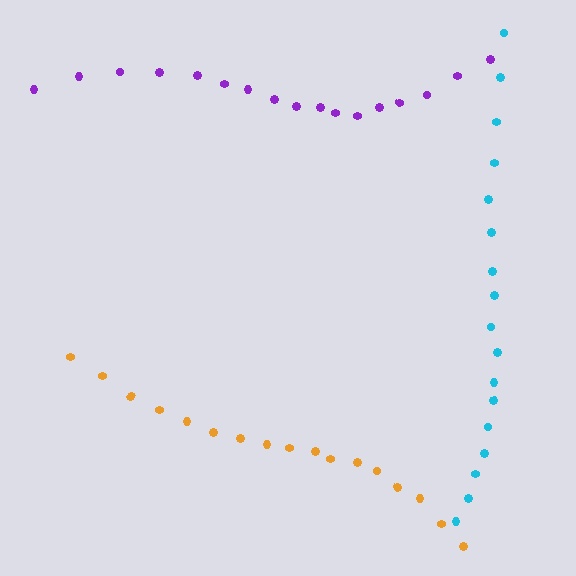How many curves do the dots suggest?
There are 3 distinct paths.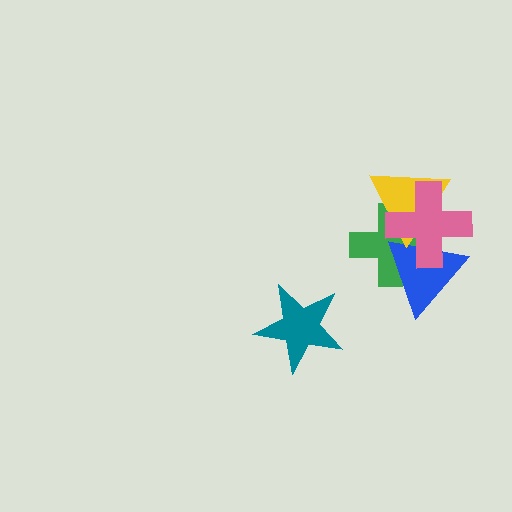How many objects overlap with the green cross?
3 objects overlap with the green cross.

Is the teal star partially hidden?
No, no other shape covers it.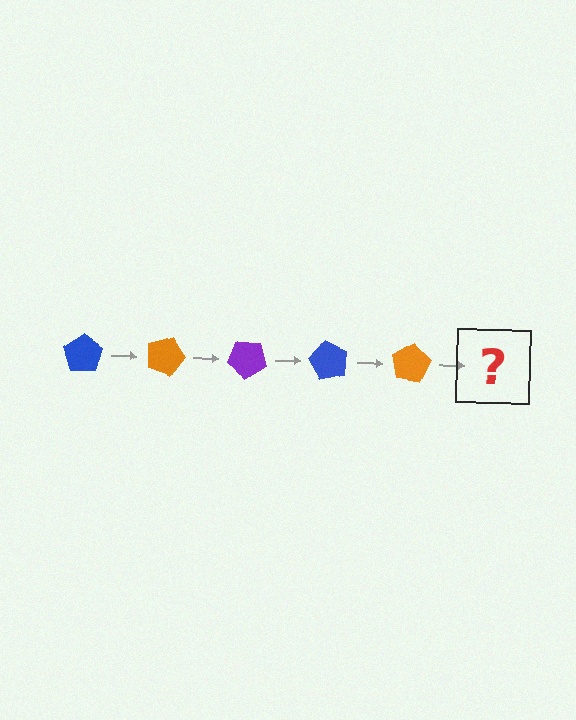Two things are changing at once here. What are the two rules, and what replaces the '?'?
The two rules are that it rotates 20 degrees each step and the color cycles through blue, orange, and purple. The '?' should be a purple pentagon, rotated 100 degrees from the start.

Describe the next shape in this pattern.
It should be a purple pentagon, rotated 100 degrees from the start.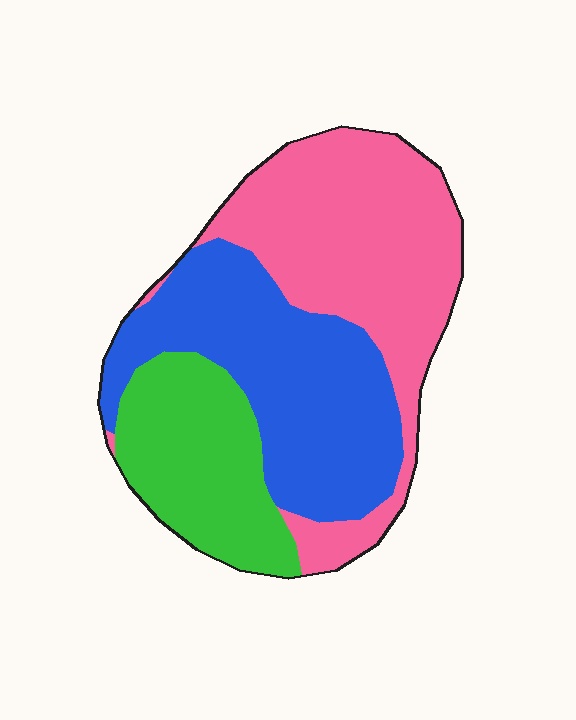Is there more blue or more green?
Blue.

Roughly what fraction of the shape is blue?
Blue takes up about three eighths (3/8) of the shape.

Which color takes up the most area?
Pink, at roughly 40%.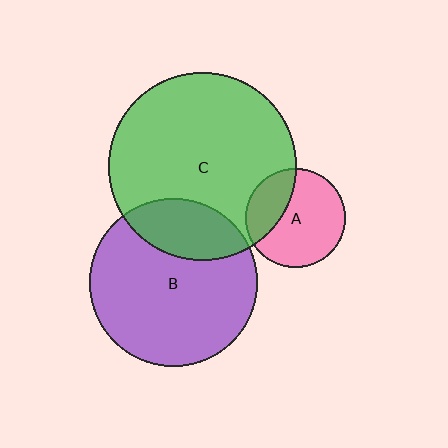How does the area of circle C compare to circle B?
Approximately 1.3 times.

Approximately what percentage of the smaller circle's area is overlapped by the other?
Approximately 25%.